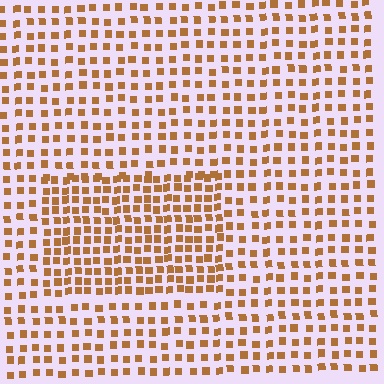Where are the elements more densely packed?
The elements are more densely packed inside the rectangle boundary.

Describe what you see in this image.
The image contains small brown elements arranged at two different densities. A rectangle-shaped region is visible where the elements are more densely packed than the surrounding area.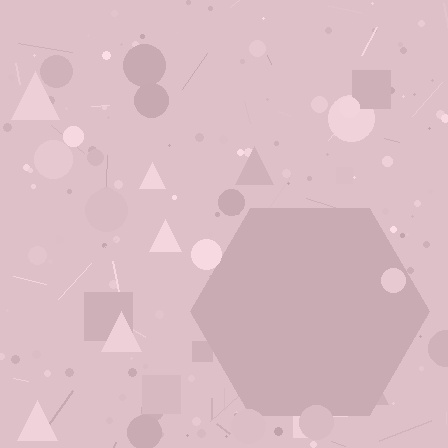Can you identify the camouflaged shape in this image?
The camouflaged shape is a hexagon.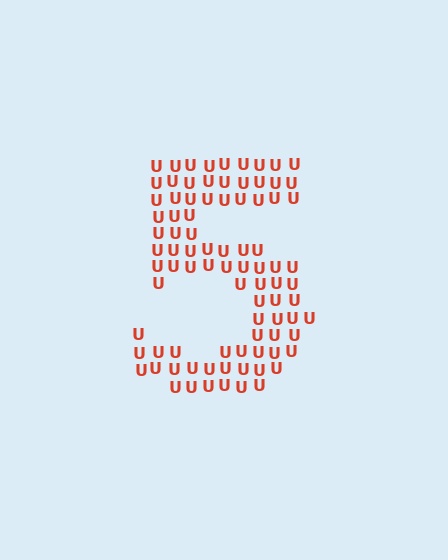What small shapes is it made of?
It is made of small letter U's.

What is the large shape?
The large shape is the digit 5.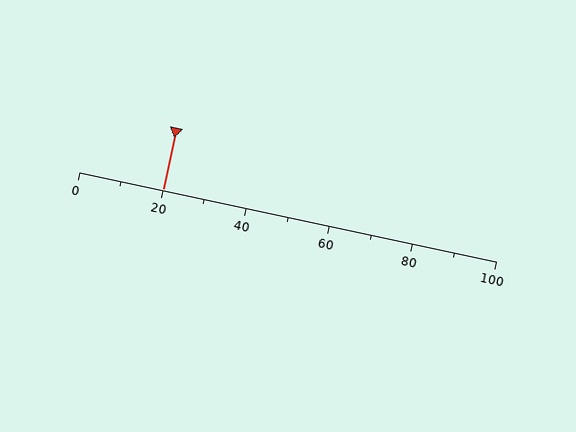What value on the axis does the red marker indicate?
The marker indicates approximately 20.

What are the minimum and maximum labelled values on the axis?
The axis runs from 0 to 100.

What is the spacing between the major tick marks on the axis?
The major ticks are spaced 20 apart.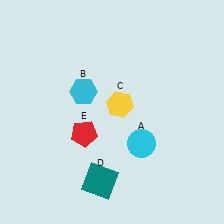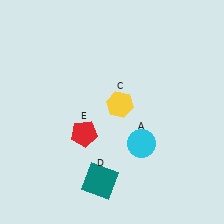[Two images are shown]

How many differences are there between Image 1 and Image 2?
There is 1 difference between the two images.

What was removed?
The cyan hexagon (B) was removed in Image 2.